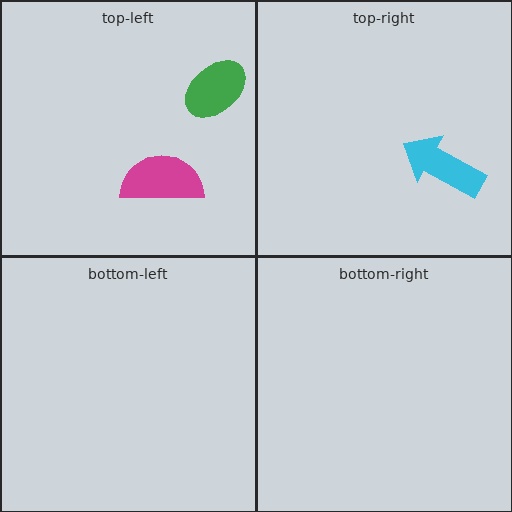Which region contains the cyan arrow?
The top-right region.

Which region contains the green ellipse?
The top-left region.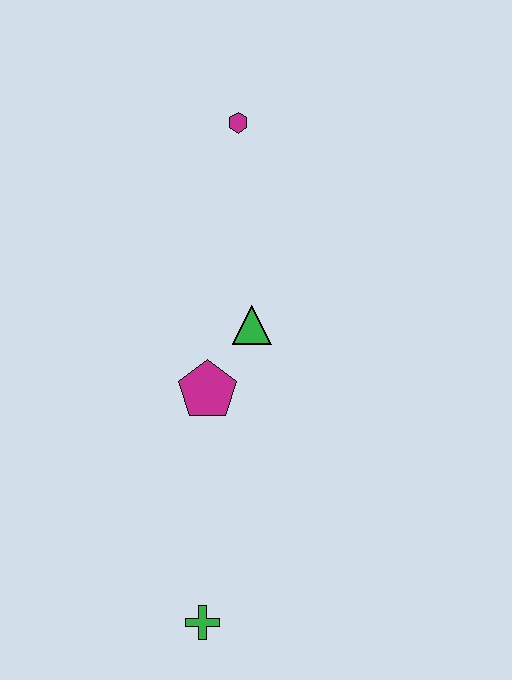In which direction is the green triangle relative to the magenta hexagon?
The green triangle is below the magenta hexagon.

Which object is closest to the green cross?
The magenta pentagon is closest to the green cross.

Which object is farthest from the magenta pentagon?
The magenta hexagon is farthest from the magenta pentagon.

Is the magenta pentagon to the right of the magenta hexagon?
No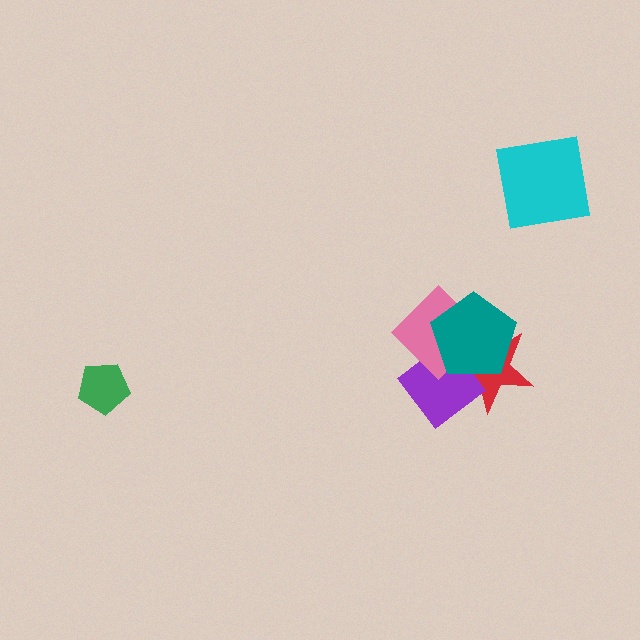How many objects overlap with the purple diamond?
3 objects overlap with the purple diamond.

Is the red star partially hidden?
Yes, it is partially covered by another shape.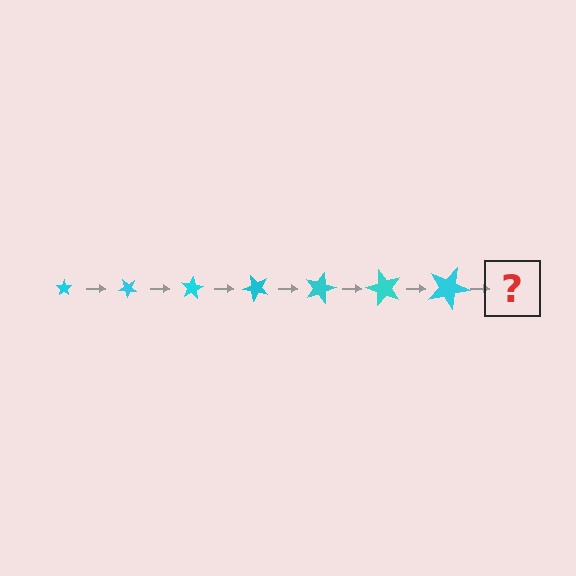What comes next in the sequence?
The next element should be a star, larger than the previous one and rotated 280 degrees from the start.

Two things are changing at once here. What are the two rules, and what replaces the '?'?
The two rules are that the star grows larger each step and it rotates 40 degrees each step. The '?' should be a star, larger than the previous one and rotated 280 degrees from the start.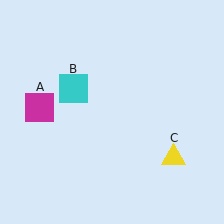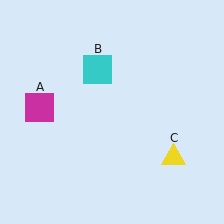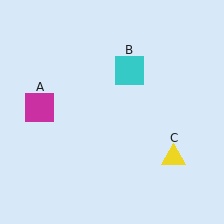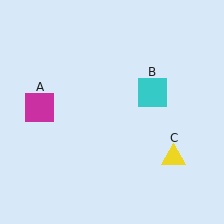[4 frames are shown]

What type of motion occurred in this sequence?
The cyan square (object B) rotated clockwise around the center of the scene.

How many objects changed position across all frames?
1 object changed position: cyan square (object B).